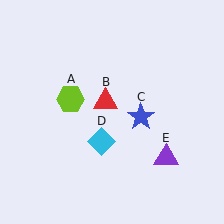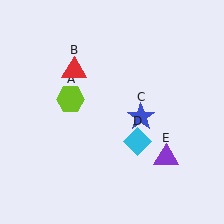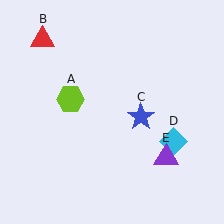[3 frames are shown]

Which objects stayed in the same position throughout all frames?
Lime hexagon (object A) and blue star (object C) and purple triangle (object E) remained stationary.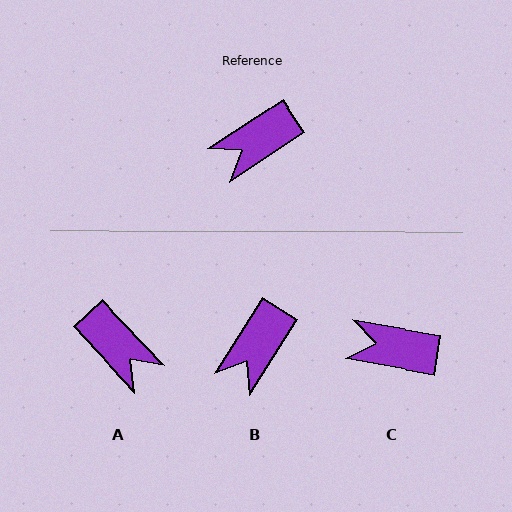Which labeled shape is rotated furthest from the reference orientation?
A, about 99 degrees away.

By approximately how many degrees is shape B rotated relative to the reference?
Approximately 24 degrees counter-clockwise.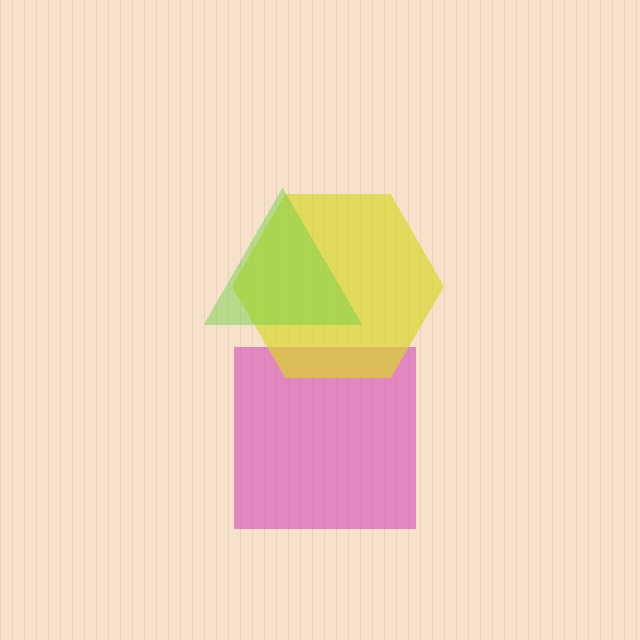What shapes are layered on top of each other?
The layered shapes are: a pink square, a yellow hexagon, a lime triangle.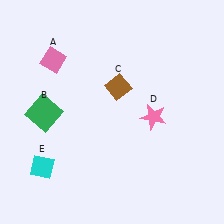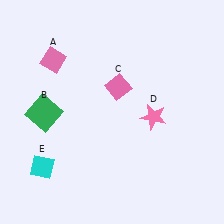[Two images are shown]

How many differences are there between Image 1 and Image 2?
There is 1 difference between the two images.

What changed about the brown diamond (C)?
In Image 1, C is brown. In Image 2, it changed to pink.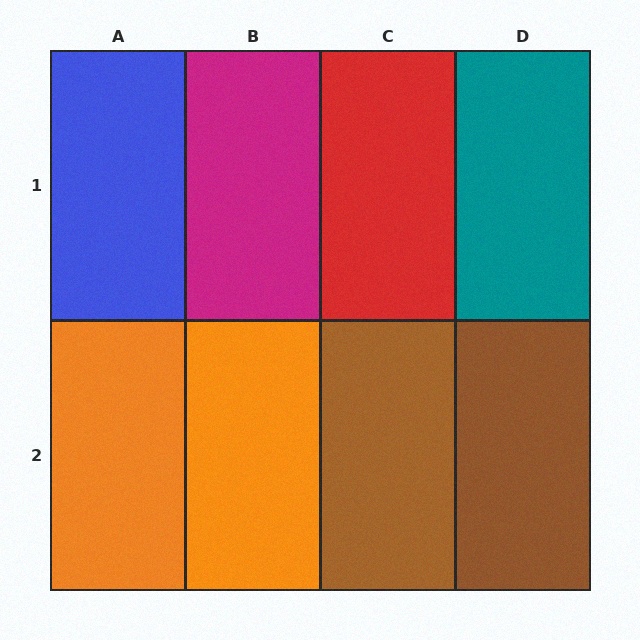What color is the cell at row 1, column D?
Teal.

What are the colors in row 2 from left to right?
Orange, orange, brown, brown.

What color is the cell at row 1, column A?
Blue.